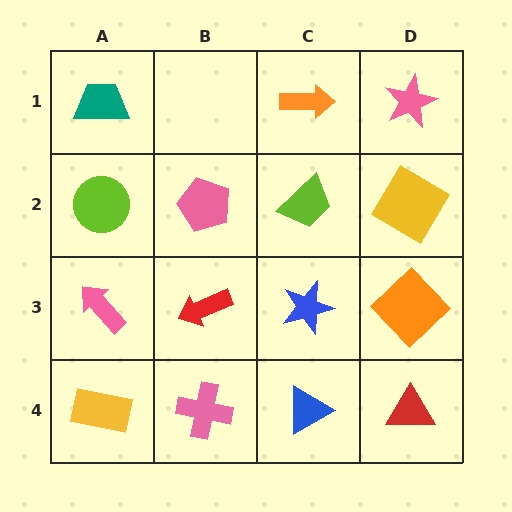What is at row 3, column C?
A blue star.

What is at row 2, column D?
A yellow diamond.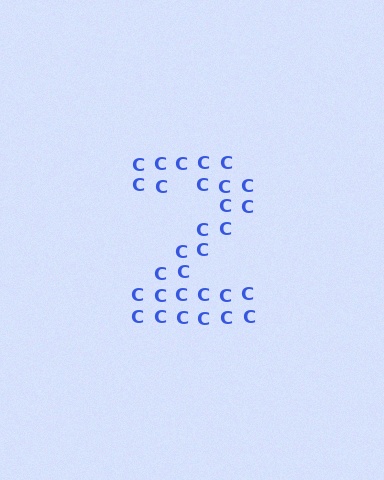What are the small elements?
The small elements are letter C's.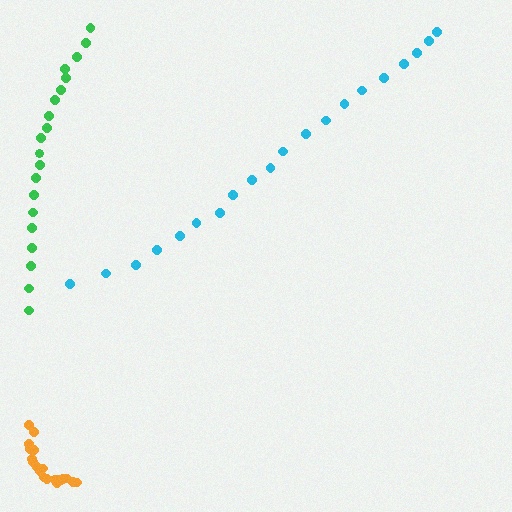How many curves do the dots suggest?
There are 3 distinct paths.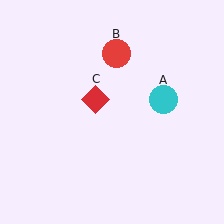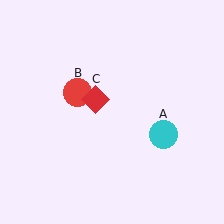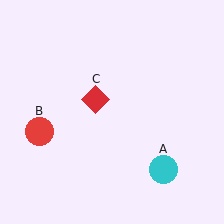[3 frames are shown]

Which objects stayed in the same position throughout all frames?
Red diamond (object C) remained stationary.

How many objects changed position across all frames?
2 objects changed position: cyan circle (object A), red circle (object B).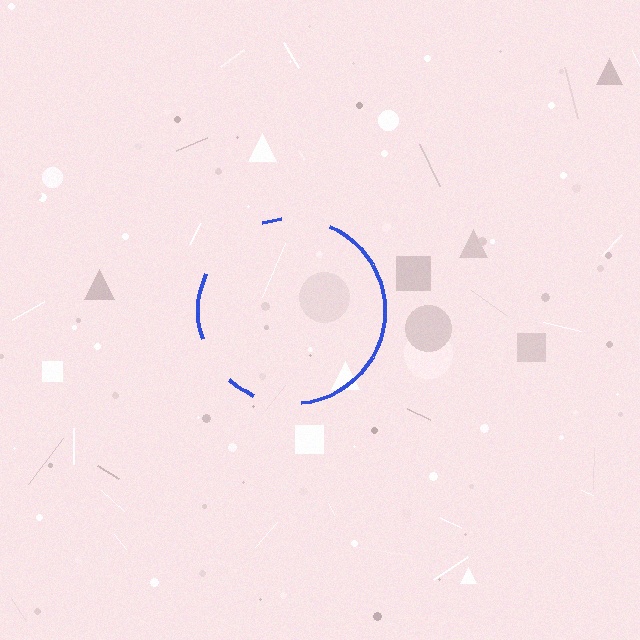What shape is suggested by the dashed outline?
The dashed outline suggests a circle.